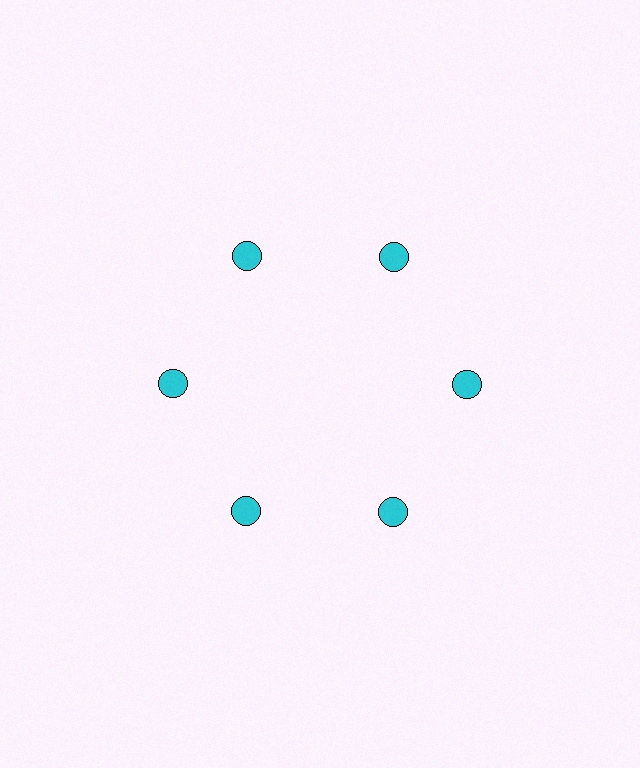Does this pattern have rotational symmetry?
Yes, this pattern has 6-fold rotational symmetry. It looks the same after rotating 60 degrees around the center.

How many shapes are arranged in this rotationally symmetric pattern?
There are 6 shapes, arranged in 6 groups of 1.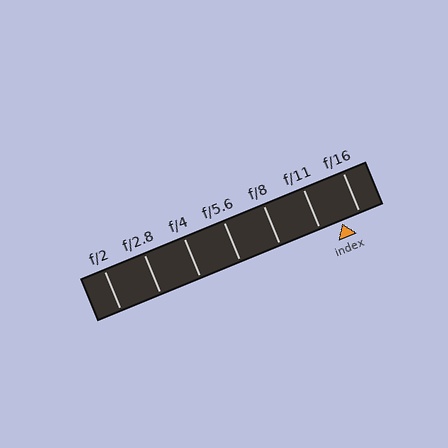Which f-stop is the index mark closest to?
The index mark is closest to f/16.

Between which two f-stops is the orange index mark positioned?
The index mark is between f/11 and f/16.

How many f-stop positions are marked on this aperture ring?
There are 7 f-stop positions marked.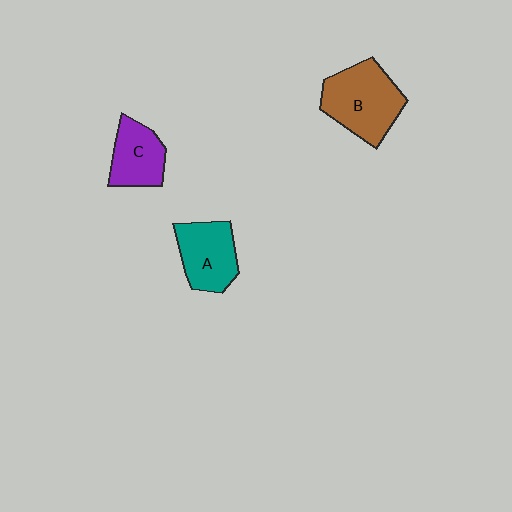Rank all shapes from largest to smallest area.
From largest to smallest: B (brown), A (teal), C (purple).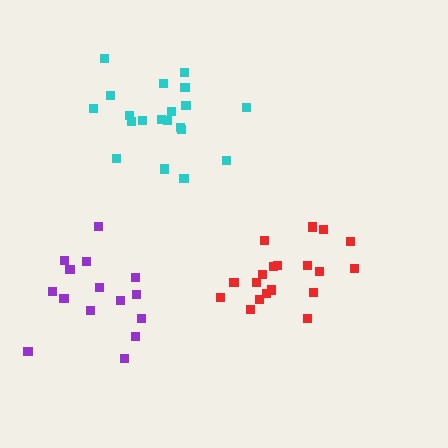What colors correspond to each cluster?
The clusters are colored: purple, red, cyan.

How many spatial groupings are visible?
There are 3 spatial groupings.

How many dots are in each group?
Group 1: 15 dots, Group 2: 19 dots, Group 3: 20 dots (54 total).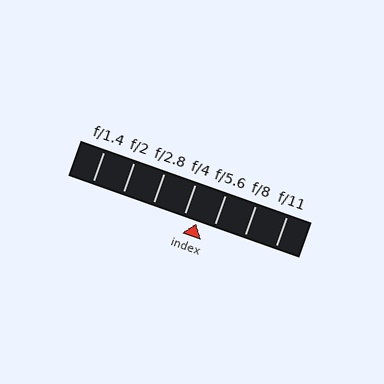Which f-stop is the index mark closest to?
The index mark is closest to f/4.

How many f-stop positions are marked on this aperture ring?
There are 7 f-stop positions marked.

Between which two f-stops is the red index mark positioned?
The index mark is between f/4 and f/5.6.